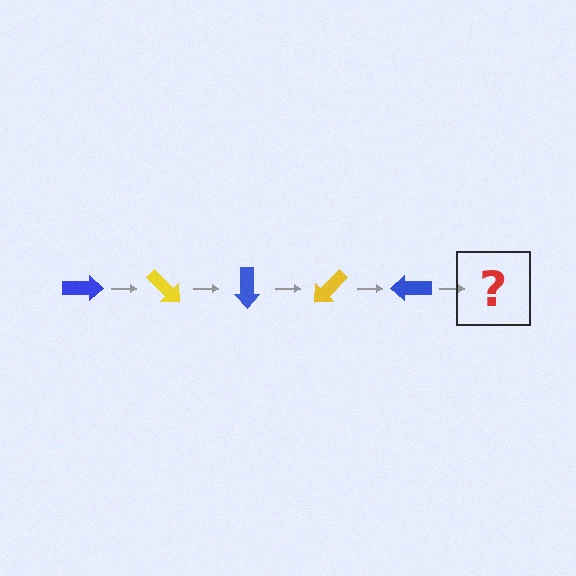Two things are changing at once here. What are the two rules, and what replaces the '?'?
The two rules are that it rotates 45 degrees each step and the color cycles through blue and yellow. The '?' should be a yellow arrow, rotated 225 degrees from the start.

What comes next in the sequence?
The next element should be a yellow arrow, rotated 225 degrees from the start.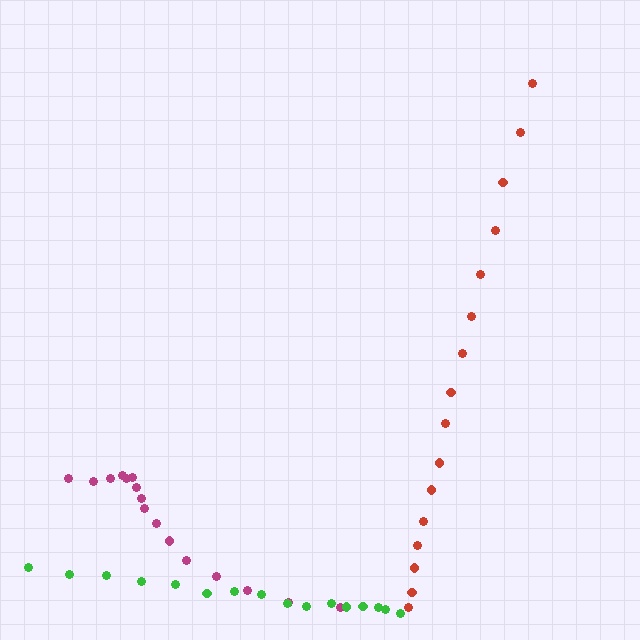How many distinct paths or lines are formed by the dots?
There are 3 distinct paths.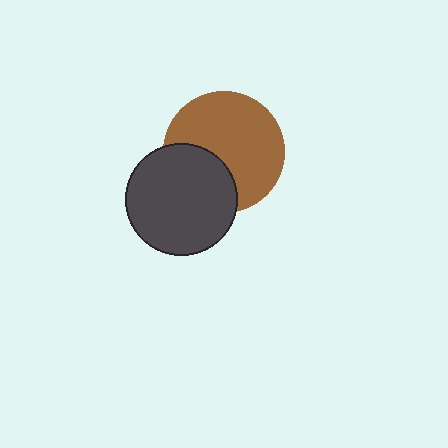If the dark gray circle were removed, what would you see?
You would see the complete brown circle.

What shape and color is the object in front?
The object in front is a dark gray circle.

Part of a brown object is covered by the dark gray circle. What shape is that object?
It is a circle.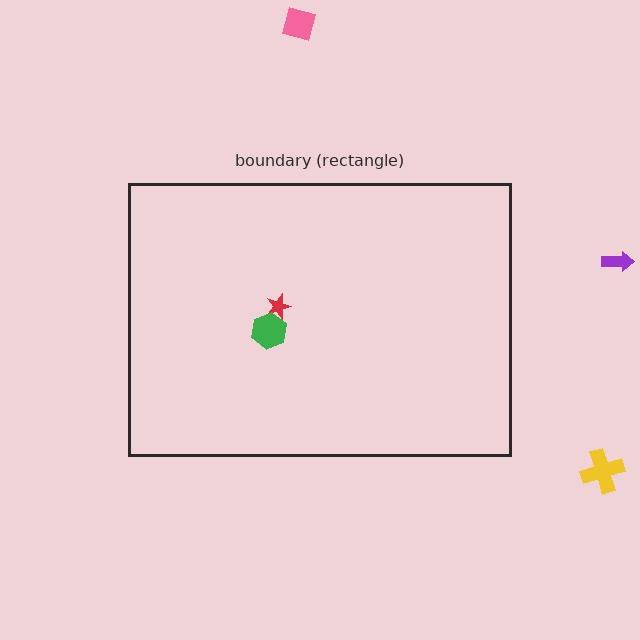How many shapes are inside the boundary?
2 inside, 3 outside.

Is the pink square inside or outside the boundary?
Outside.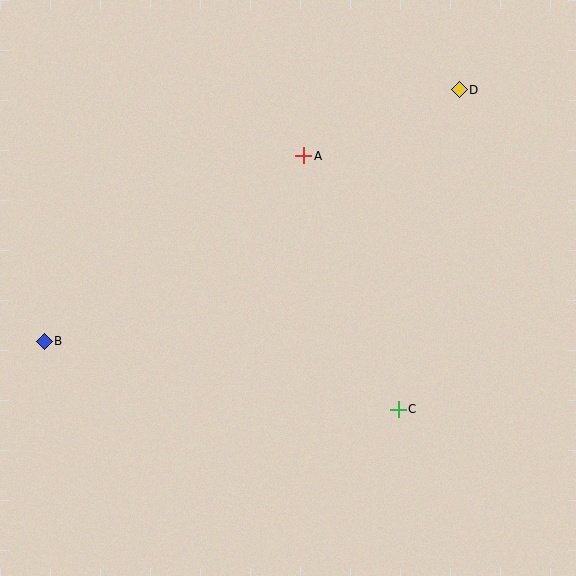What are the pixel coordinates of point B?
Point B is at (44, 341).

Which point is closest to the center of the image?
Point A at (304, 156) is closest to the center.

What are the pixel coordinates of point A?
Point A is at (304, 156).